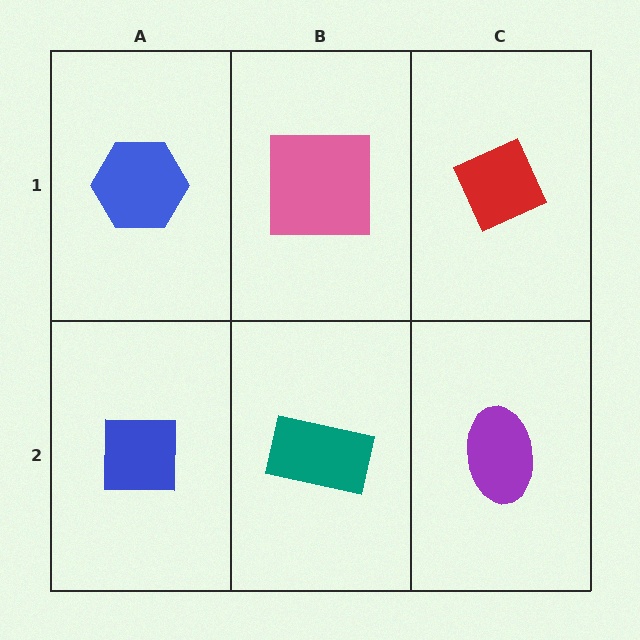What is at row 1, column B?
A pink square.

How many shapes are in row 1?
3 shapes.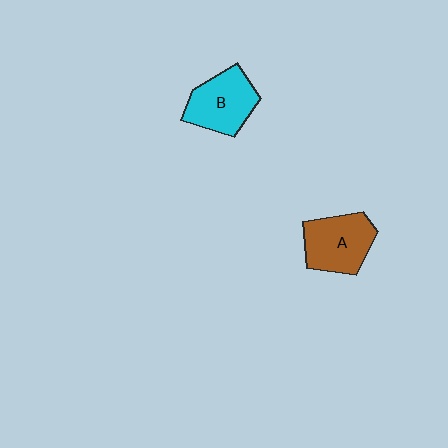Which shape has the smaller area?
Shape B (cyan).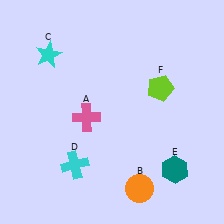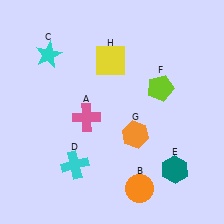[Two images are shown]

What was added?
An orange hexagon (G), a yellow square (H) were added in Image 2.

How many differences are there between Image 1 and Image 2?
There are 2 differences between the two images.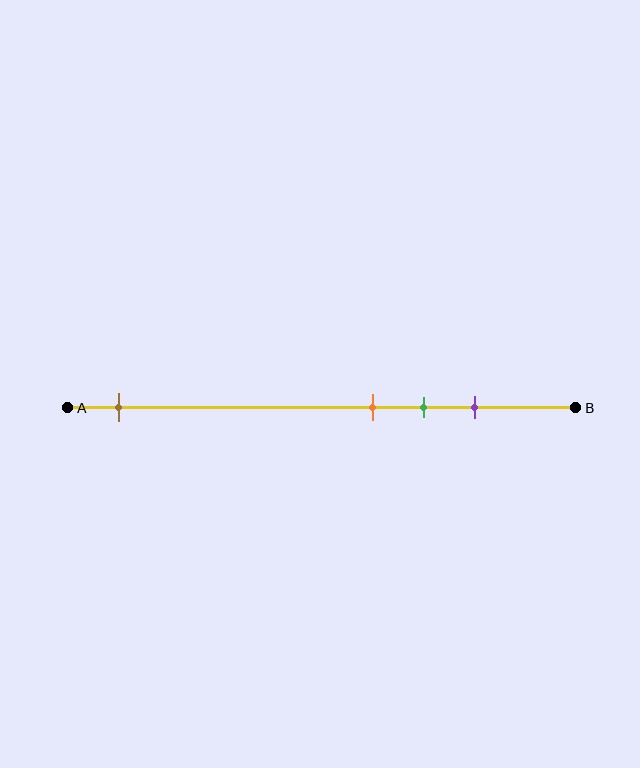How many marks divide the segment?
There are 4 marks dividing the segment.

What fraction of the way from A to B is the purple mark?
The purple mark is approximately 80% (0.8) of the way from A to B.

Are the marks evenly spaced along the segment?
No, the marks are not evenly spaced.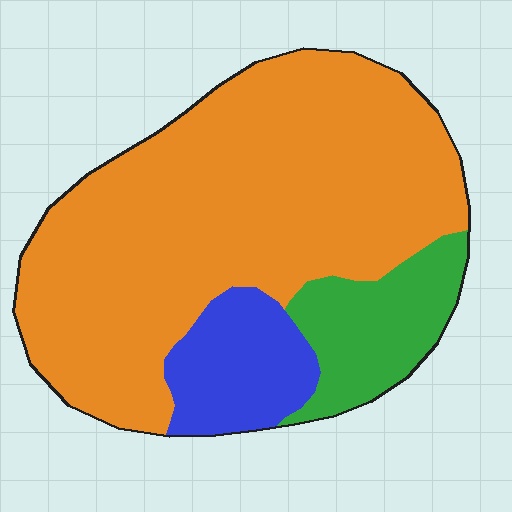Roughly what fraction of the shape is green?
Green covers about 15% of the shape.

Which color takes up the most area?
Orange, at roughly 70%.